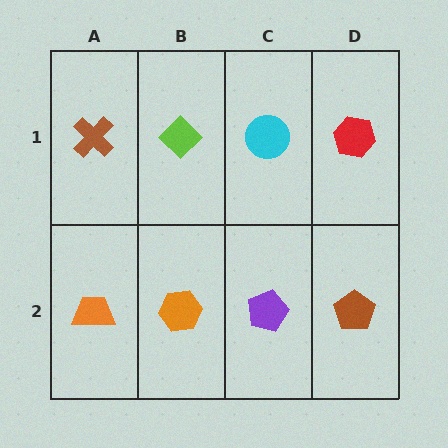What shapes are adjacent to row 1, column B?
An orange hexagon (row 2, column B), a brown cross (row 1, column A), a cyan circle (row 1, column C).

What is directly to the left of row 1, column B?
A brown cross.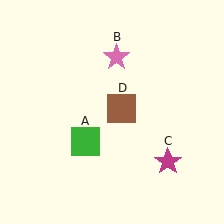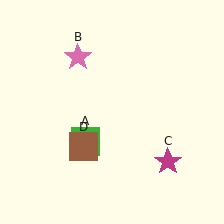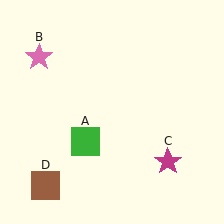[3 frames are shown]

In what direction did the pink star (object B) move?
The pink star (object B) moved left.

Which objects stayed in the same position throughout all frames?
Green square (object A) and magenta star (object C) remained stationary.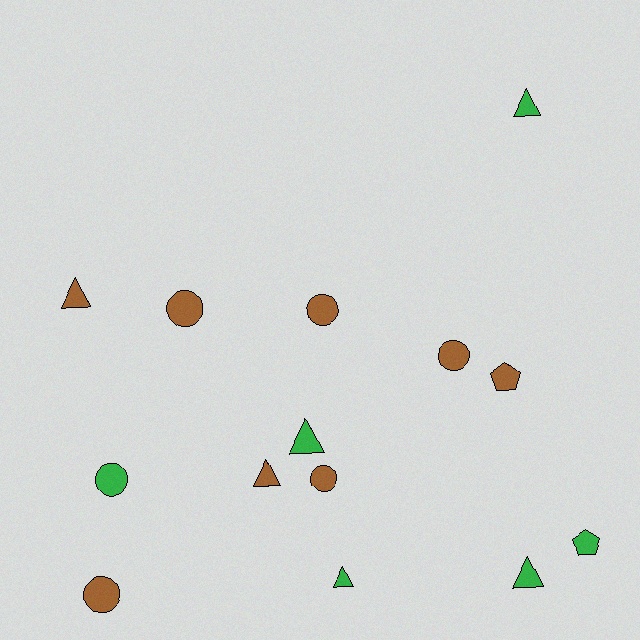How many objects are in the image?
There are 14 objects.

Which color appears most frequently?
Brown, with 8 objects.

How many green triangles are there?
There are 4 green triangles.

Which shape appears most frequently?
Circle, with 6 objects.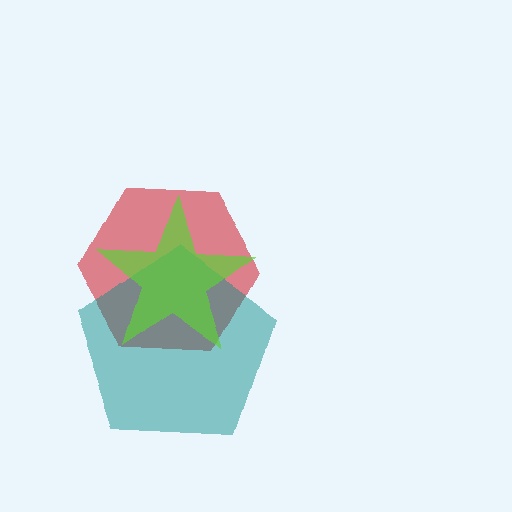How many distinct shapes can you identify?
There are 3 distinct shapes: a red hexagon, a teal pentagon, a lime star.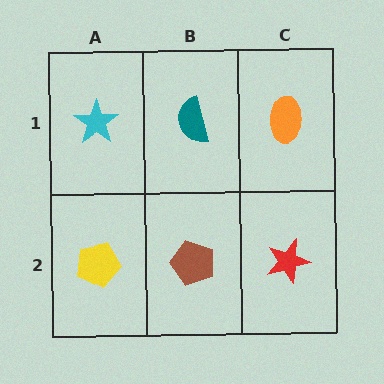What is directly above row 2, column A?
A cyan star.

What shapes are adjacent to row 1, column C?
A red star (row 2, column C), a teal semicircle (row 1, column B).